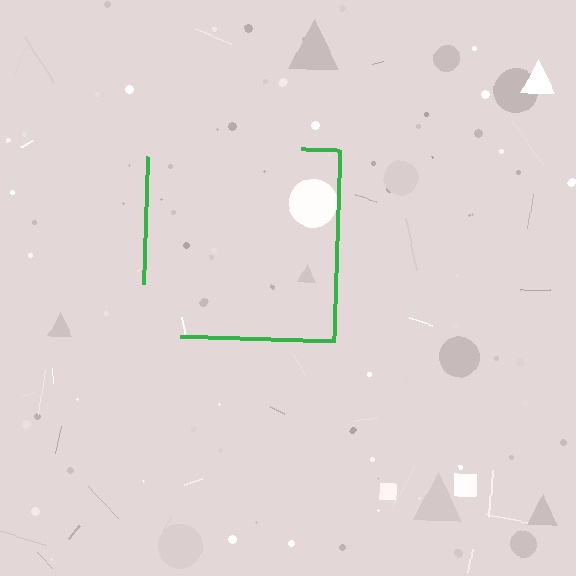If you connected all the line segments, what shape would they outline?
They would outline a square.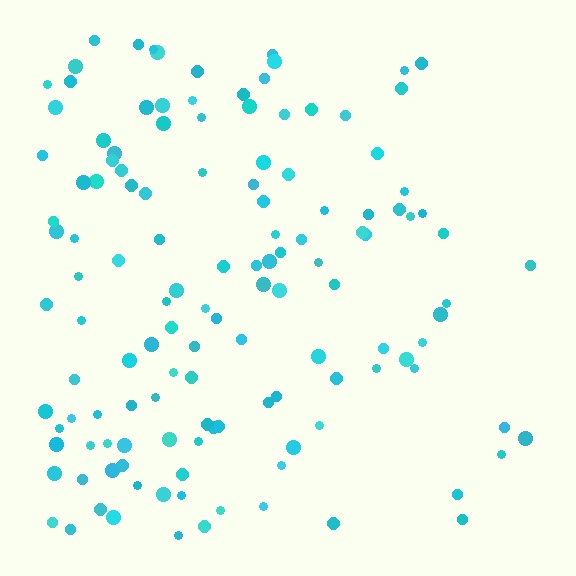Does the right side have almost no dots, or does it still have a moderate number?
Still a moderate number, just noticeably fewer than the left.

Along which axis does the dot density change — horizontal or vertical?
Horizontal.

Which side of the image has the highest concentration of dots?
The left.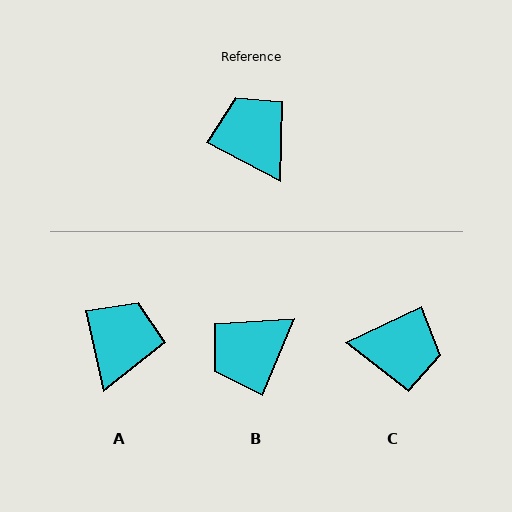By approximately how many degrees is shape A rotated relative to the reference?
Approximately 50 degrees clockwise.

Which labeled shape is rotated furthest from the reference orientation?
C, about 127 degrees away.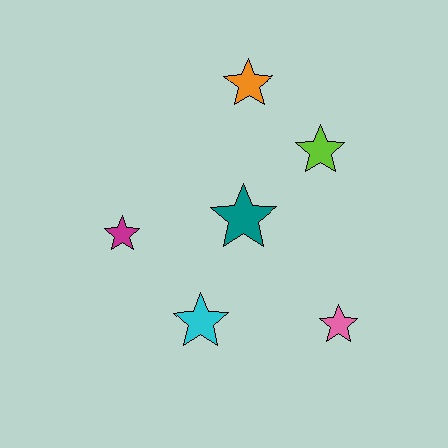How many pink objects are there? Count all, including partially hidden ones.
There is 1 pink object.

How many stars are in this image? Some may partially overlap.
There are 6 stars.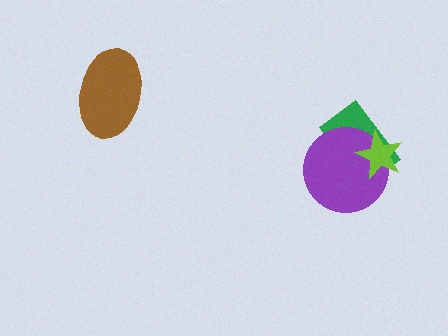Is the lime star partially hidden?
No, no other shape covers it.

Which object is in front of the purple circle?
The lime star is in front of the purple circle.